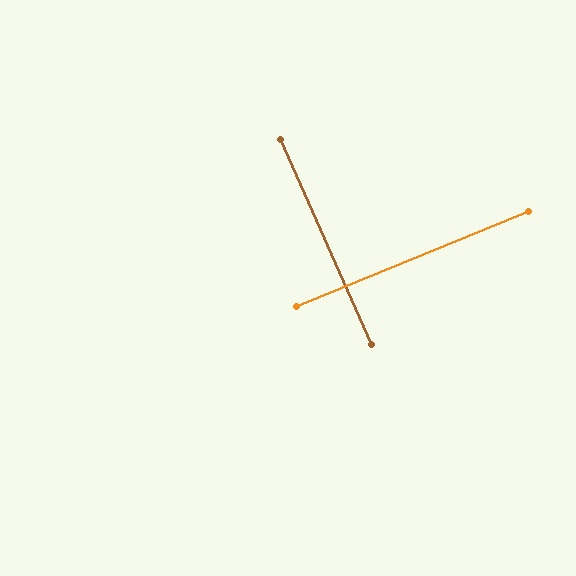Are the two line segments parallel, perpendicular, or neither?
Perpendicular — they meet at approximately 89°.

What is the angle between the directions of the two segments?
Approximately 89 degrees.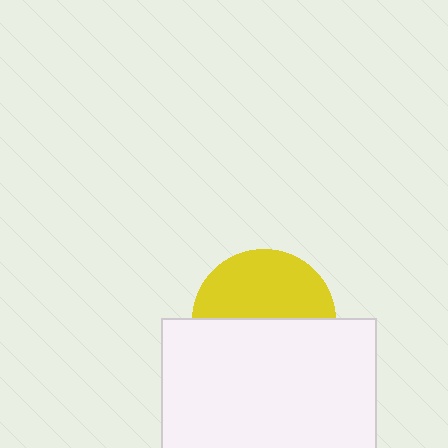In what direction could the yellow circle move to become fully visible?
The yellow circle could move up. That would shift it out from behind the white rectangle entirely.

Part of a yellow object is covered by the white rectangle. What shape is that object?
It is a circle.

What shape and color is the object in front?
The object in front is a white rectangle.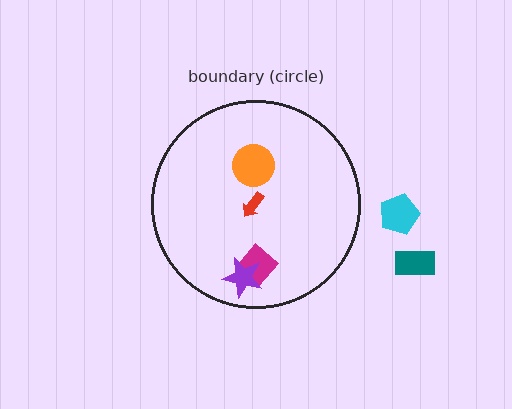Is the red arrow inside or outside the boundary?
Inside.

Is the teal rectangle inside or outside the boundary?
Outside.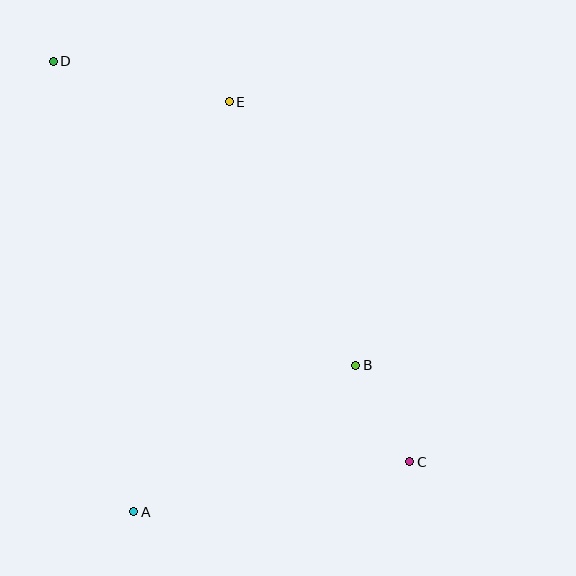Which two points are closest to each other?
Points B and C are closest to each other.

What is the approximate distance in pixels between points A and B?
The distance between A and B is approximately 266 pixels.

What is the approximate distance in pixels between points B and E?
The distance between B and E is approximately 292 pixels.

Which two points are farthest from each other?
Points C and D are farthest from each other.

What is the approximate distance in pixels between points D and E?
The distance between D and E is approximately 180 pixels.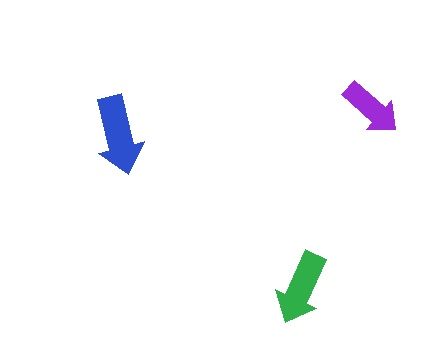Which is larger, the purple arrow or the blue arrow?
The blue one.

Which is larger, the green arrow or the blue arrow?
The blue one.